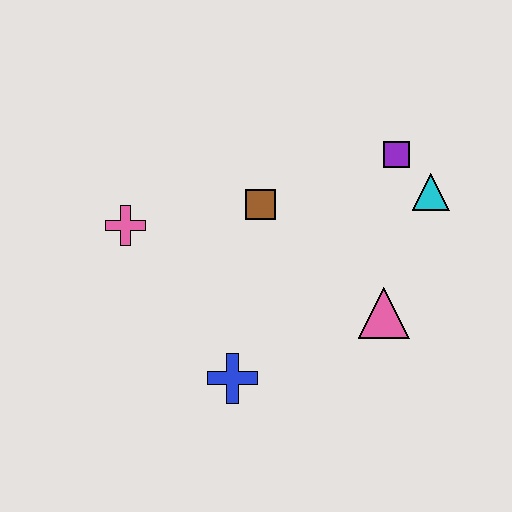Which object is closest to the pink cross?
The brown square is closest to the pink cross.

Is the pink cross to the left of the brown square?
Yes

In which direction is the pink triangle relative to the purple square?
The pink triangle is below the purple square.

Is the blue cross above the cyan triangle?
No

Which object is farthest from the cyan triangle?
The pink cross is farthest from the cyan triangle.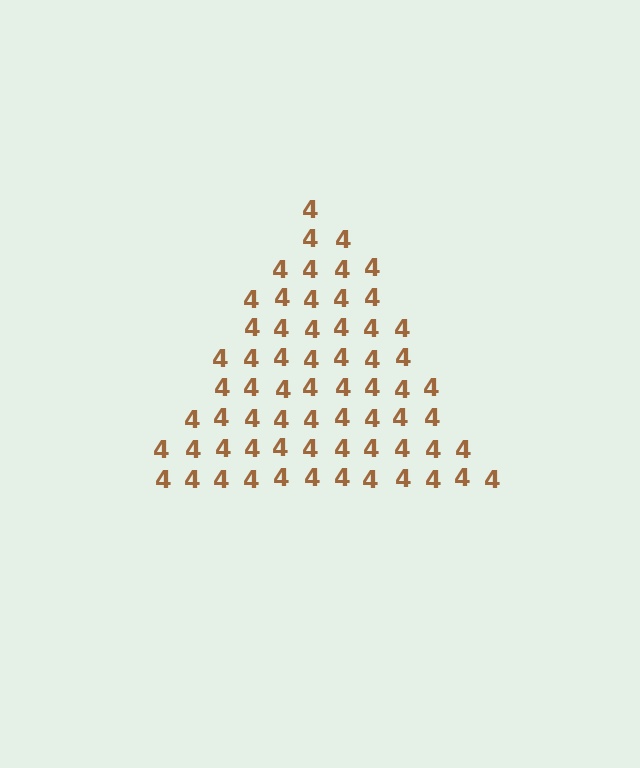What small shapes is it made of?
It is made of small digit 4's.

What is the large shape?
The large shape is a triangle.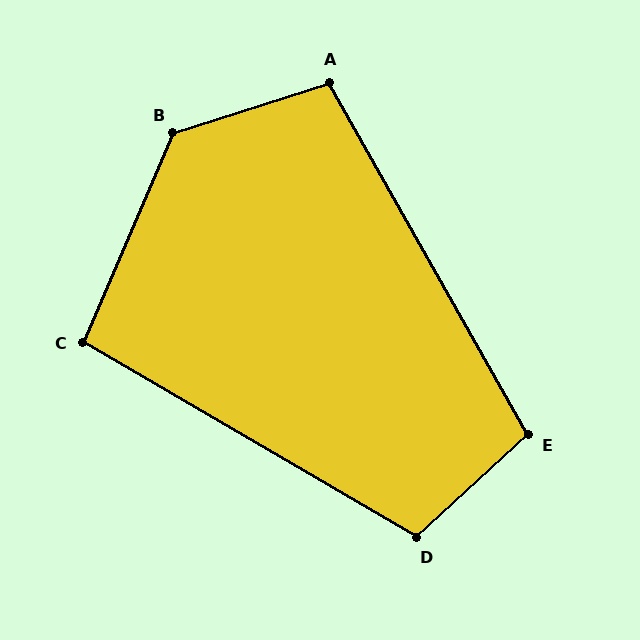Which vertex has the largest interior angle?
B, at approximately 131 degrees.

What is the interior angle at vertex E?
Approximately 103 degrees (obtuse).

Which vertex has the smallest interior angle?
C, at approximately 97 degrees.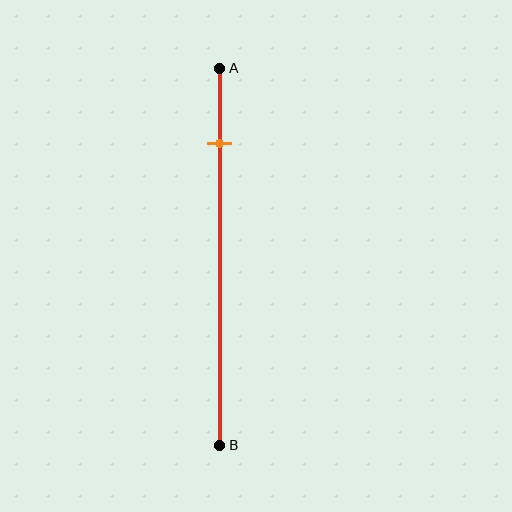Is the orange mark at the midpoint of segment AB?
No, the mark is at about 20% from A, not at the 50% midpoint.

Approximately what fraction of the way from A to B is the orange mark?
The orange mark is approximately 20% of the way from A to B.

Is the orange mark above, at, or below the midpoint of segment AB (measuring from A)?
The orange mark is above the midpoint of segment AB.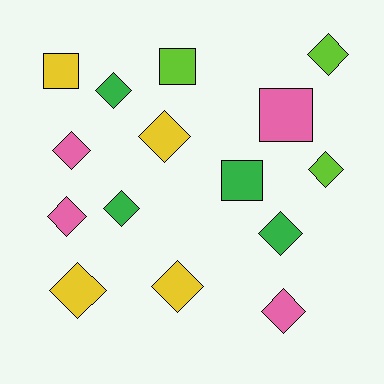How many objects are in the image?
There are 15 objects.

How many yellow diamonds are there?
There are 3 yellow diamonds.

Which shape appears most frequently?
Diamond, with 11 objects.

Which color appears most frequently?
Pink, with 4 objects.